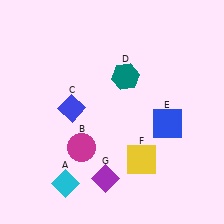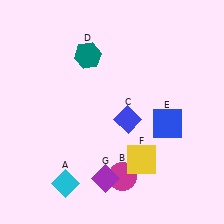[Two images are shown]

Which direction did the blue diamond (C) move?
The blue diamond (C) moved right.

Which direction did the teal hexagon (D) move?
The teal hexagon (D) moved left.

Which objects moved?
The objects that moved are: the magenta circle (B), the blue diamond (C), the teal hexagon (D).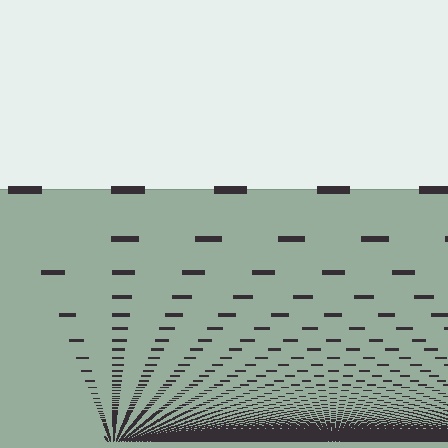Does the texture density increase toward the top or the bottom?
Density increases toward the bottom.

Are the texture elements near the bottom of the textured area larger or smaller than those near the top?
Smaller. The gradient is inverted — elements near the bottom are smaller and denser.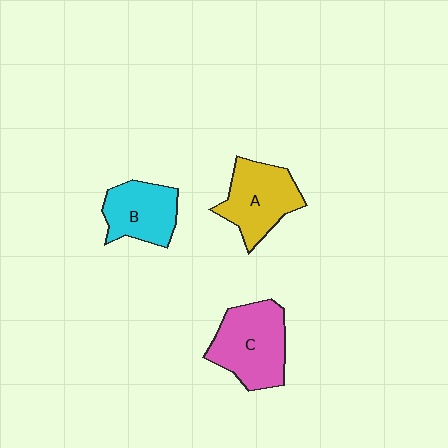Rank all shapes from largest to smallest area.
From largest to smallest: C (pink), A (yellow), B (cyan).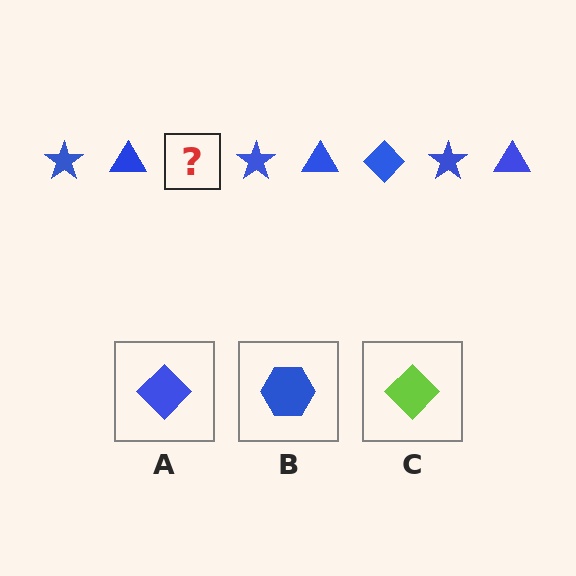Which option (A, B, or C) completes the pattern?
A.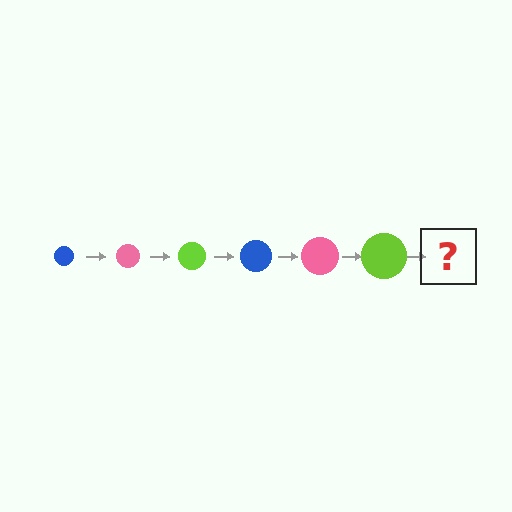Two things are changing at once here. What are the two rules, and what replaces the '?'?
The two rules are that the circle grows larger each step and the color cycles through blue, pink, and lime. The '?' should be a blue circle, larger than the previous one.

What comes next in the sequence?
The next element should be a blue circle, larger than the previous one.